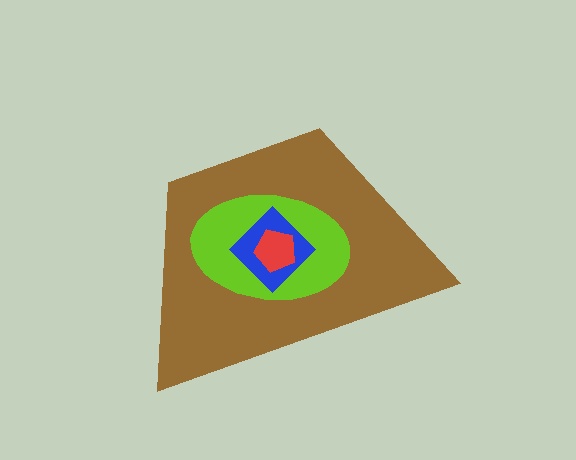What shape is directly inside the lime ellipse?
The blue diamond.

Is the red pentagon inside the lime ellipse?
Yes.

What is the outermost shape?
The brown trapezoid.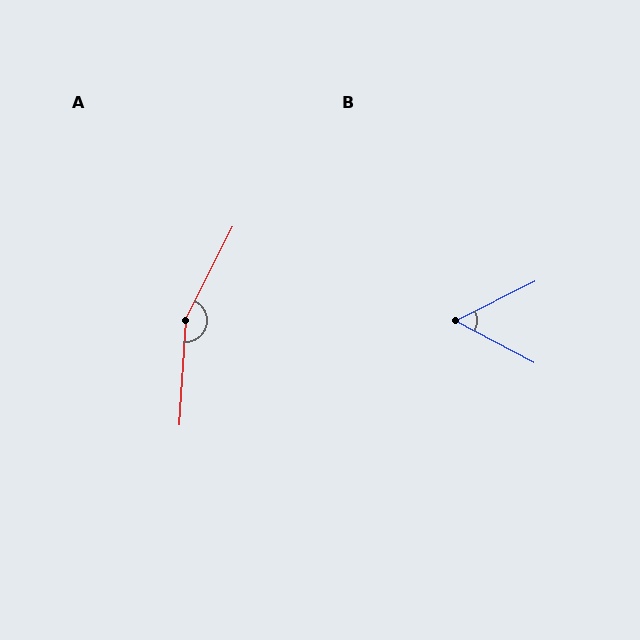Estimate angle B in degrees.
Approximately 54 degrees.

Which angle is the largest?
A, at approximately 157 degrees.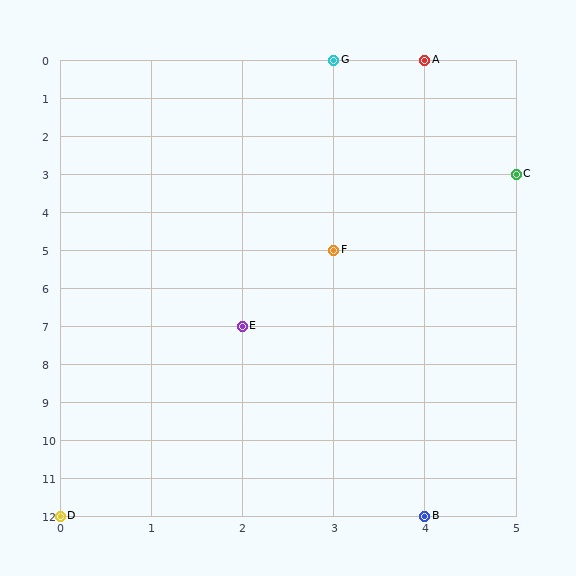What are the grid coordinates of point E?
Point E is at grid coordinates (2, 7).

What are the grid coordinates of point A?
Point A is at grid coordinates (4, 0).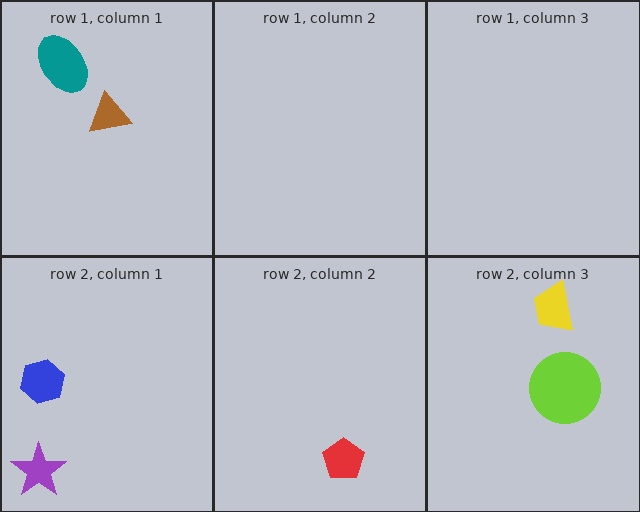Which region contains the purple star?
The row 2, column 1 region.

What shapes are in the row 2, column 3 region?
The yellow trapezoid, the lime circle.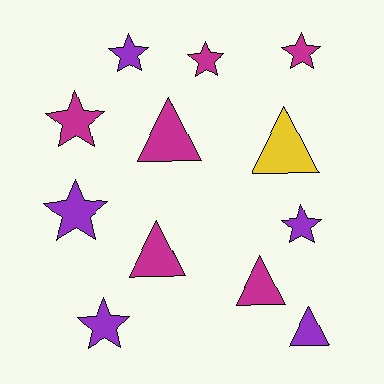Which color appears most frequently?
Magenta, with 6 objects.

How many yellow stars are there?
There are no yellow stars.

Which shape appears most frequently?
Star, with 7 objects.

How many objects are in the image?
There are 12 objects.